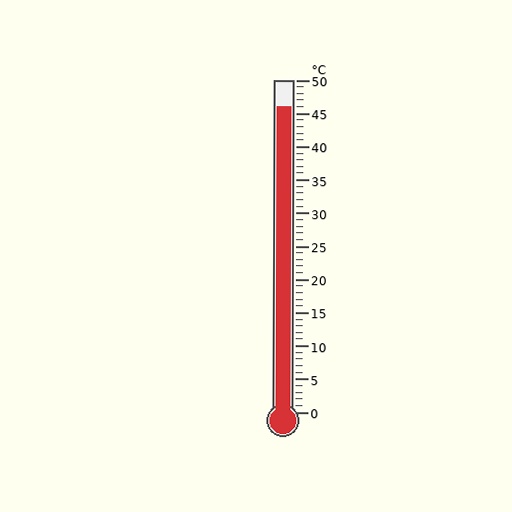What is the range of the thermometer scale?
The thermometer scale ranges from 0°C to 50°C.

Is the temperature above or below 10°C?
The temperature is above 10°C.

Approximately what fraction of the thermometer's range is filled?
The thermometer is filled to approximately 90% of its range.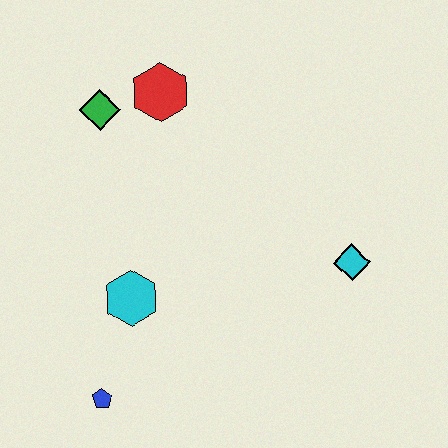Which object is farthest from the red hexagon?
The blue pentagon is farthest from the red hexagon.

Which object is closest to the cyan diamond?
The cyan hexagon is closest to the cyan diamond.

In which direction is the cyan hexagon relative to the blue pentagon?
The cyan hexagon is above the blue pentagon.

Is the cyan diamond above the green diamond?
No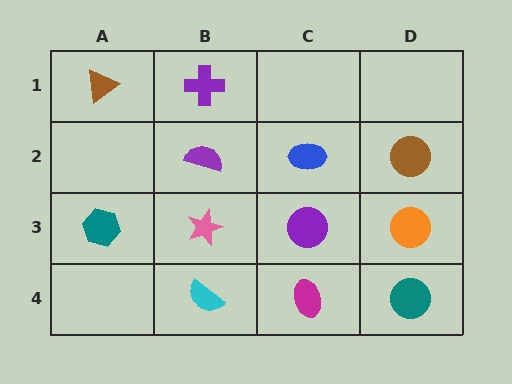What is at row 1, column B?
A purple cross.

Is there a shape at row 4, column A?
No, that cell is empty.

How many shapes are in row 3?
4 shapes.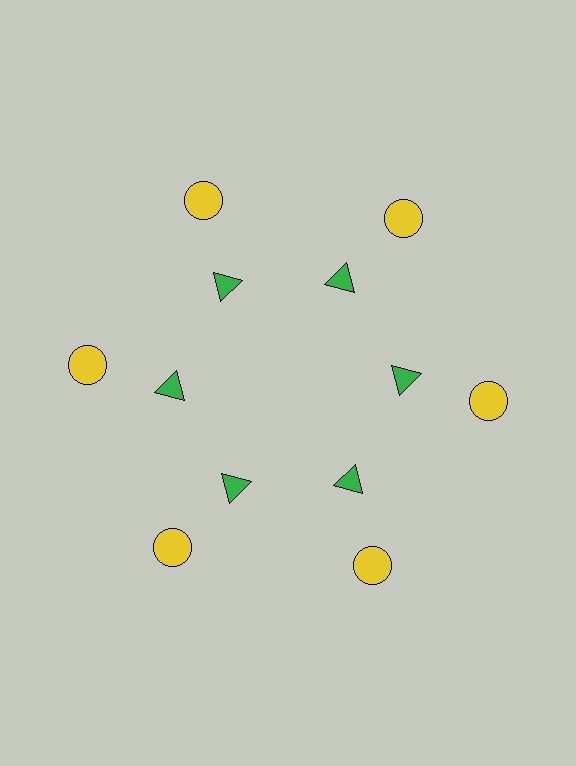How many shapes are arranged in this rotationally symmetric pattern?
There are 12 shapes, arranged in 6 groups of 2.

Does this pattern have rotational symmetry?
Yes, this pattern has 6-fold rotational symmetry. It looks the same after rotating 60 degrees around the center.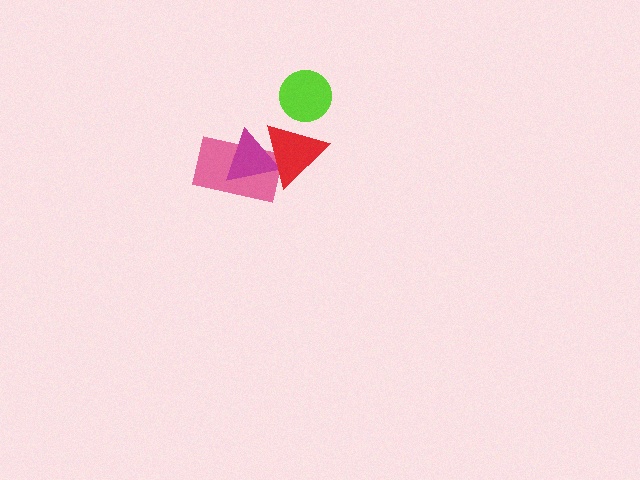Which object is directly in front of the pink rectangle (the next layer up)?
The magenta triangle is directly in front of the pink rectangle.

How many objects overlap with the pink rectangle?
2 objects overlap with the pink rectangle.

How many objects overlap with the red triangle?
2 objects overlap with the red triangle.